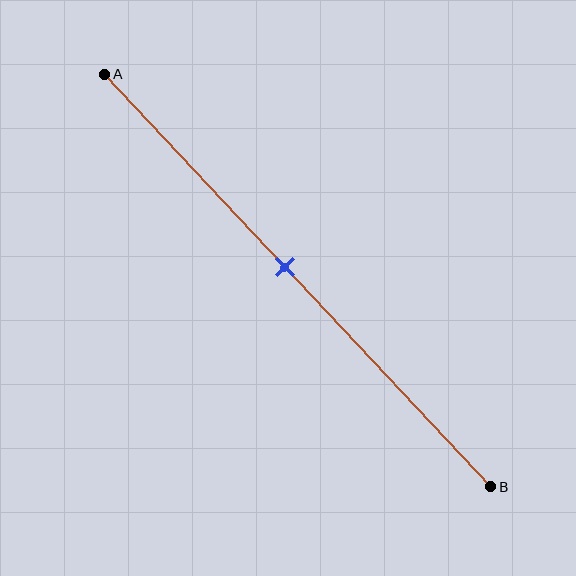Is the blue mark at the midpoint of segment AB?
No, the mark is at about 45% from A, not at the 50% midpoint.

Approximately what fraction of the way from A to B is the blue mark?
The blue mark is approximately 45% of the way from A to B.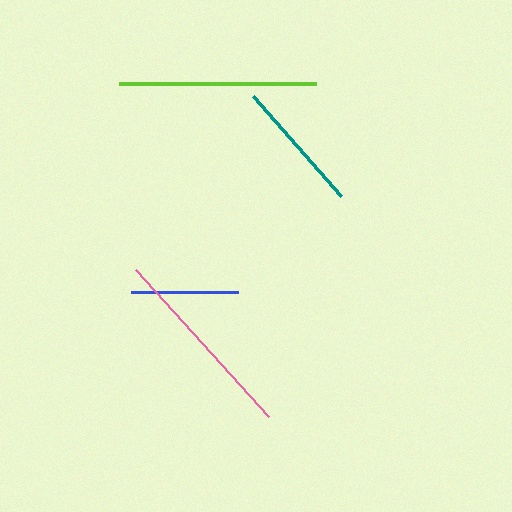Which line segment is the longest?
The pink line is the longest at approximately 198 pixels.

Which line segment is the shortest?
The blue line is the shortest at approximately 107 pixels.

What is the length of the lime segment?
The lime segment is approximately 196 pixels long.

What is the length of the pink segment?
The pink segment is approximately 198 pixels long.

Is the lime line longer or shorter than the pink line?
The pink line is longer than the lime line.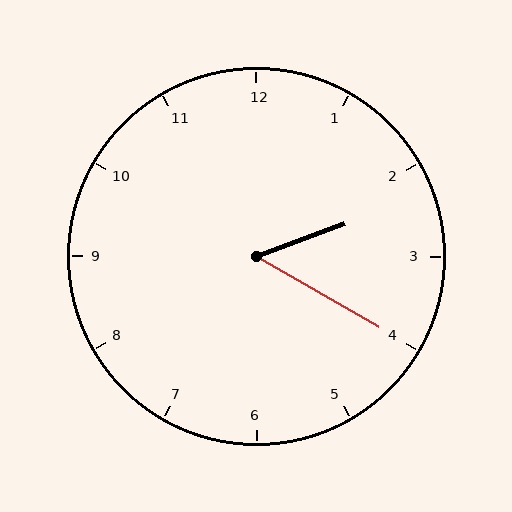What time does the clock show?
2:20.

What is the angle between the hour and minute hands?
Approximately 50 degrees.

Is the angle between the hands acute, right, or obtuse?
It is acute.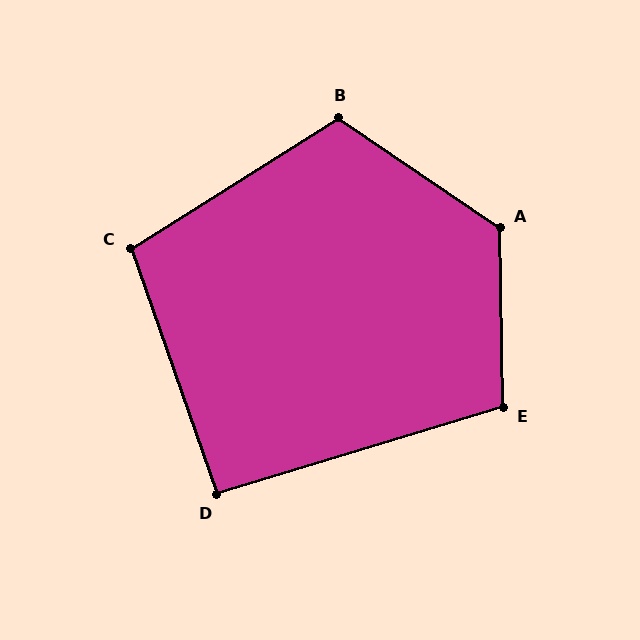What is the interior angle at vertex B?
Approximately 114 degrees (obtuse).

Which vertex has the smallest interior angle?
D, at approximately 92 degrees.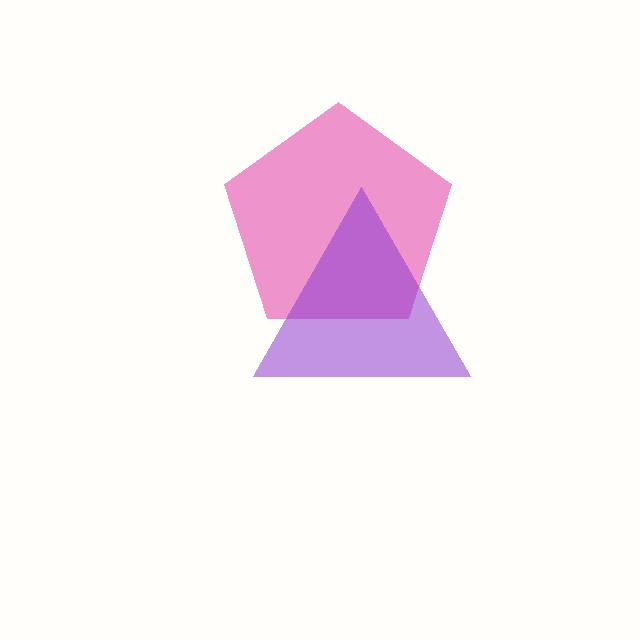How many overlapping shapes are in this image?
There are 2 overlapping shapes in the image.